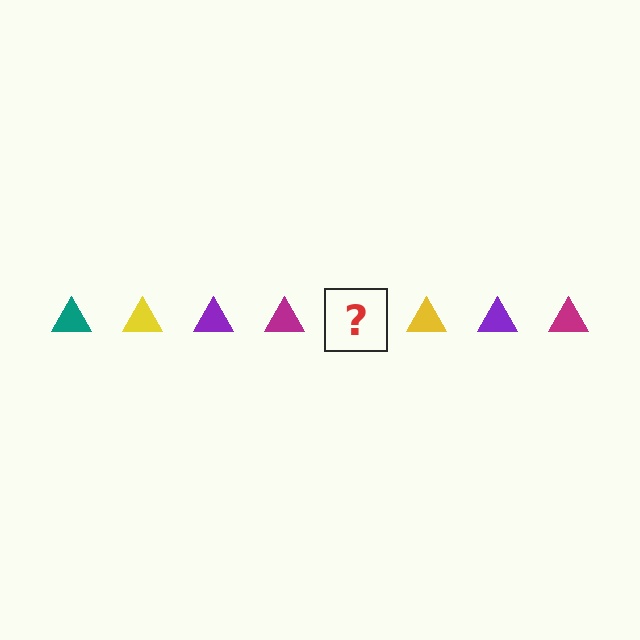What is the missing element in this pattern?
The missing element is a teal triangle.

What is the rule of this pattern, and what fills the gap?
The rule is that the pattern cycles through teal, yellow, purple, magenta triangles. The gap should be filled with a teal triangle.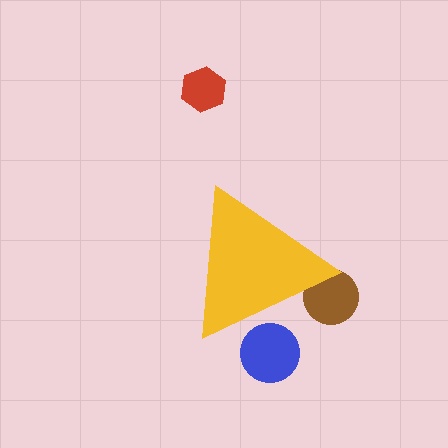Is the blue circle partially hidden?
Yes, the blue circle is partially hidden behind the yellow triangle.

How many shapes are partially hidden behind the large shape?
2 shapes are partially hidden.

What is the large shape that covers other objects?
A yellow triangle.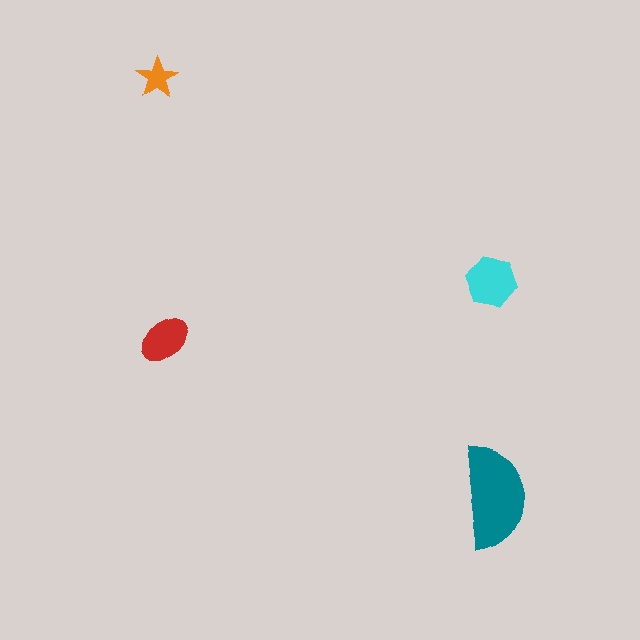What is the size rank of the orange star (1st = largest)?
4th.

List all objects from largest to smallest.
The teal semicircle, the cyan hexagon, the red ellipse, the orange star.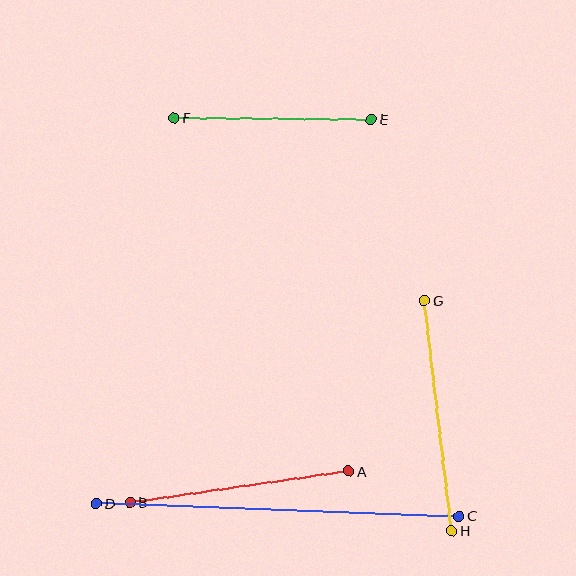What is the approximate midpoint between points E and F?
The midpoint is at approximately (273, 118) pixels.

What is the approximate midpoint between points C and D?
The midpoint is at approximately (278, 510) pixels.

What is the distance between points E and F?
The distance is approximately 197 pixels.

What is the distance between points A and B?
The distance is approximately 221 pixels.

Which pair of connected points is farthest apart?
Points C and D are farthest apart.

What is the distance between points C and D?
The distance is approximately 363 pixels.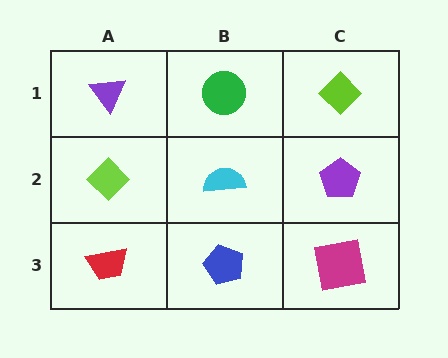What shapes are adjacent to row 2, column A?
A purple triangle (row 1, column A), a red trapezoid (row 3, column A), a cyan semicircle (row 2, column B).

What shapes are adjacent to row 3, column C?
A purple pentagon (row 2, column C), a blue pentagon (row 3, column B).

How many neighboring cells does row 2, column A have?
3.